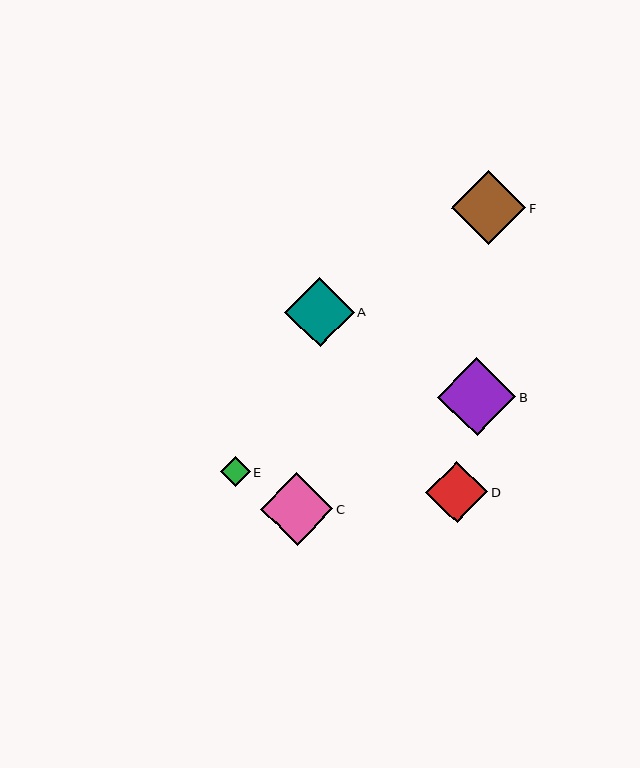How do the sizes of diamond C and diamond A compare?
Diamond C and diamond A are approximately the same size.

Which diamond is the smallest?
Diamond E is the smallest with a size of approximately 30 pixels.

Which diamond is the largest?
Diamond B is the largest with a size of approximately 78 pixels.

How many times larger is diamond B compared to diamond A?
Diamond B is approximately 1.1 times the size of diamond A.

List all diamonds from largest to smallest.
From largest to smallest: B, F, C, A, D, E.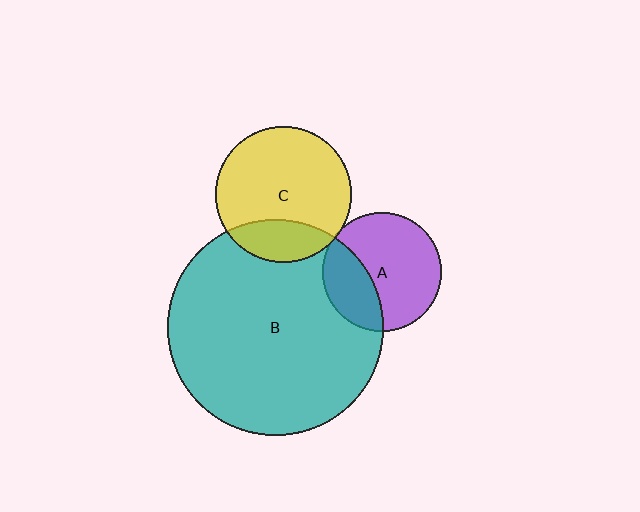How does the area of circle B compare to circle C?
Approximately 2.5 times.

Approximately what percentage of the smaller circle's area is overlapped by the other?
Approximately 5%.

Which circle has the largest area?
Circle B (teal).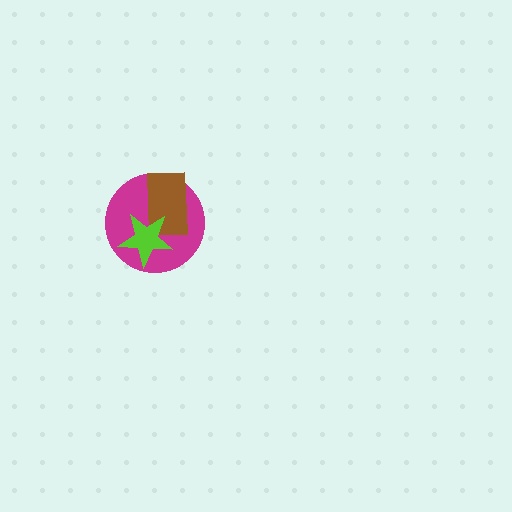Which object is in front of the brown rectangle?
The lime star is in front of the brown rectangle.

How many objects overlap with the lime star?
2 objects overlap with the lime star.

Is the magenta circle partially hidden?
Yes, it is partially covered by another shape.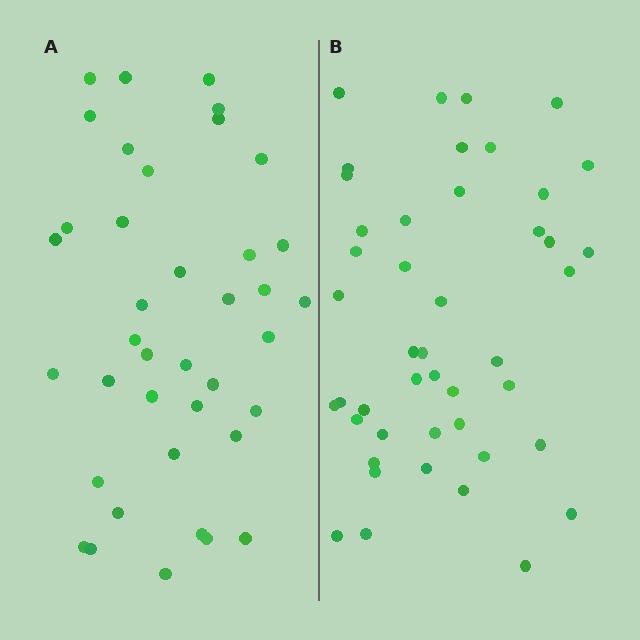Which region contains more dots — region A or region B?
Region B (the right region) has more dots.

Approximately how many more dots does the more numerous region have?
Region B has about 6 more dots than region A.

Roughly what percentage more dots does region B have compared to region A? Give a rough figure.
About 15% more.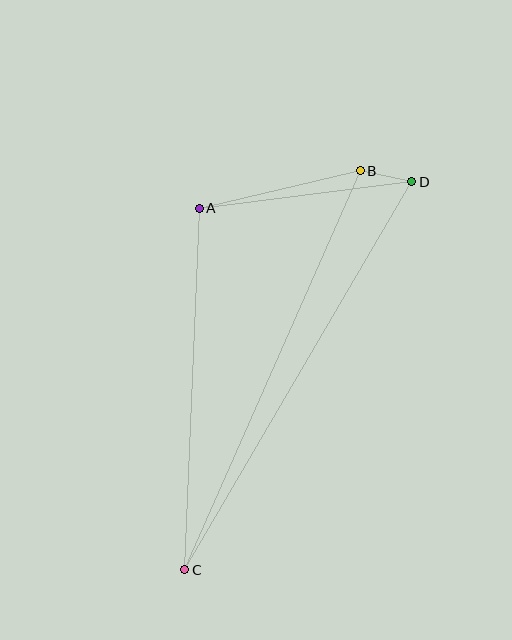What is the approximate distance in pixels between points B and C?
The distance between B and C is approximately 436 pixels.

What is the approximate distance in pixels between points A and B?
The distance between A and B is approximately 165 pixels.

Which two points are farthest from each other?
Points C and D are farthest from each other.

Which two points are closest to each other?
Points B and D are closest to each other.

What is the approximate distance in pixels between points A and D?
The distance between A and D is approximately 214 pixels.